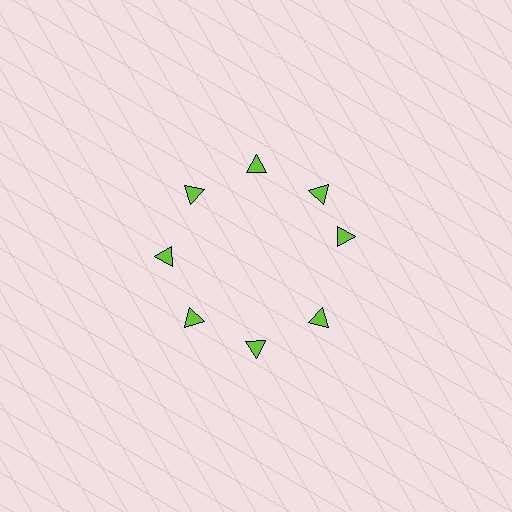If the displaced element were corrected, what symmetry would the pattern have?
It would have 8-fold rotational symmetry — the pattern would map onto itself every 45 degrees.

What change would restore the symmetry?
The symmetry would be restored by rotating it back into even spacing with its neighbors so that all 8 triangles sit at equal angles and equal distance from the center.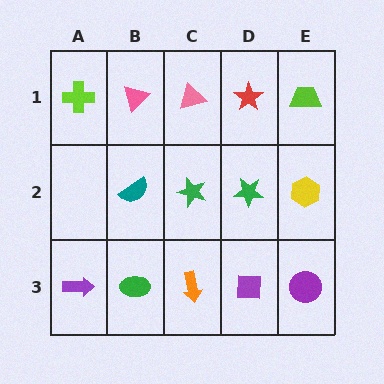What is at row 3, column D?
A purple square.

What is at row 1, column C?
A pink triangle.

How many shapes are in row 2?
4 shapes.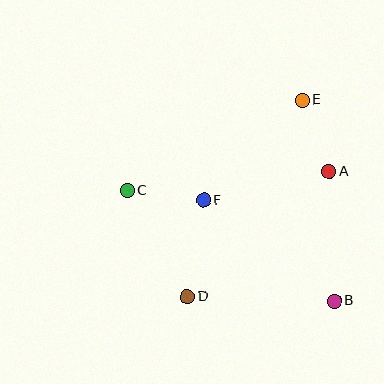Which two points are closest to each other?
Points A and E are closest to each other.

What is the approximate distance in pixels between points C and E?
The distance between C and E is approximately 197 pixels.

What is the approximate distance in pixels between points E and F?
The distance between E and F is approximately 141 pixels.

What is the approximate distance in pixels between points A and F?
The distance between A and F is approximately 129 pixels.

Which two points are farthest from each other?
Points B and C are farthest from each other.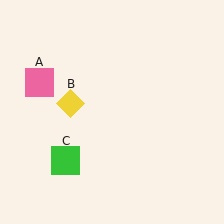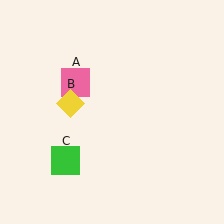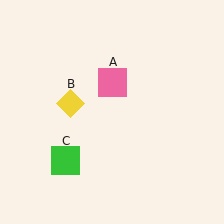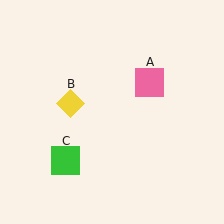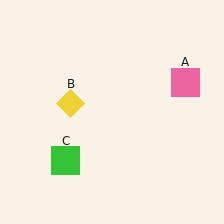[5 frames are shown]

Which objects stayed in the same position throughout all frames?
Yellow diamond (object B) and green square (object C) remained stationary.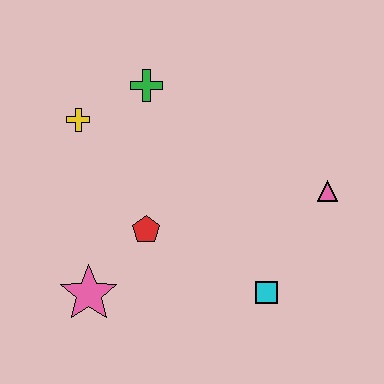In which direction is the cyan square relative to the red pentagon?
The cyan square is to the right of the red pentagon.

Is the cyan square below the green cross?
Yes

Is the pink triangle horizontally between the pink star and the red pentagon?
No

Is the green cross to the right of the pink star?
Yes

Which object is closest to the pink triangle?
The cyan square is closest to the pink triangle.